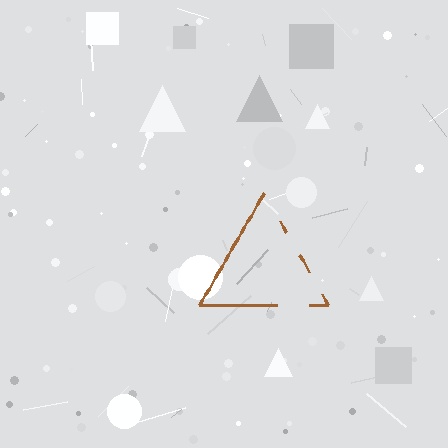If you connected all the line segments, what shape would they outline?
They would outline a triangle.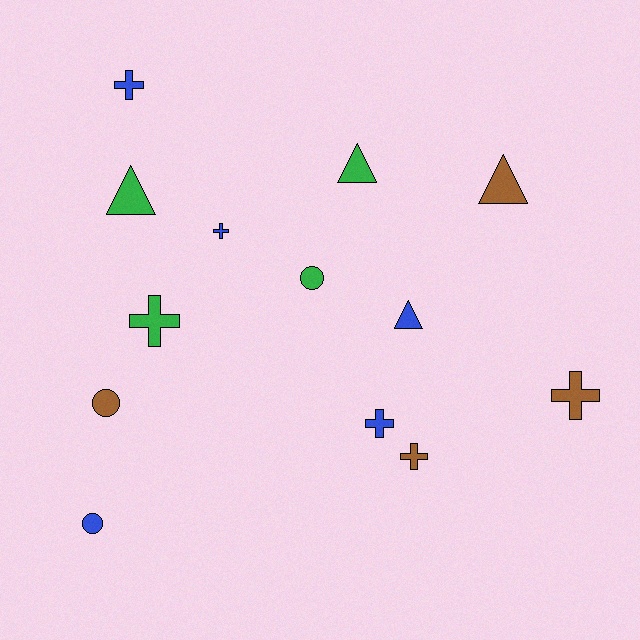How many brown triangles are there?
There is 1 brown triangle.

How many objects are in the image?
There are 13 objects.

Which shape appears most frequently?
Cross, with 6 objects.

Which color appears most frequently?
Blue, with 5 objects.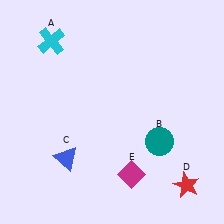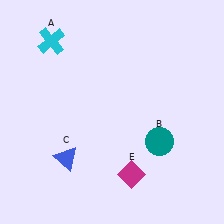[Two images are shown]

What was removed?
The red star (D) was removed in Image 2.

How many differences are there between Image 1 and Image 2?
There is 1 difference between the two images.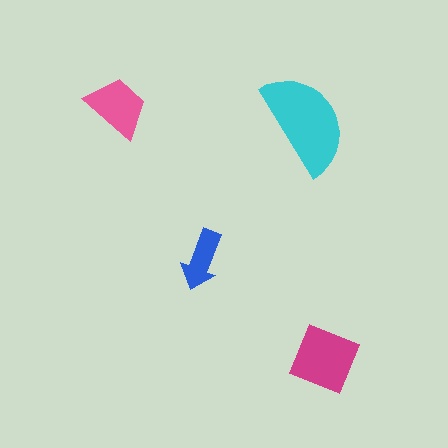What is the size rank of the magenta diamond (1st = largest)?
2nd.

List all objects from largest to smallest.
The cyan semicircle, the magenta diamond, the pink trapezoid, the blue arrow.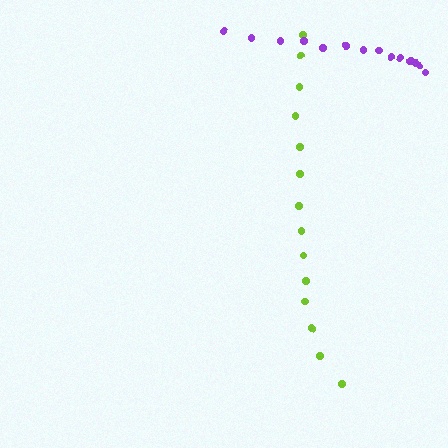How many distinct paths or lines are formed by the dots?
There are 2 distinct paths.